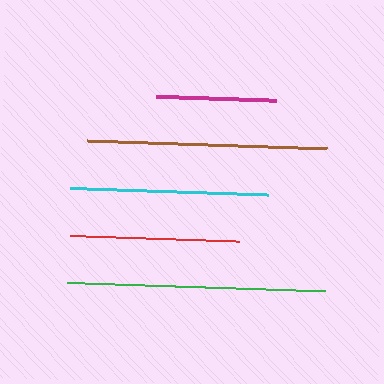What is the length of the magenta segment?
The magenta segment is approximately 120 pixels long.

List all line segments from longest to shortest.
From longest to shortest: green, brown, cyan, red, magenta.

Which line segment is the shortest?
The magenta line is the shortest at approximately 120 pixels.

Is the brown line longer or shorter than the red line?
The brown line is longer than the red line.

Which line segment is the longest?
The green line is the longest at approximately 258 pixels.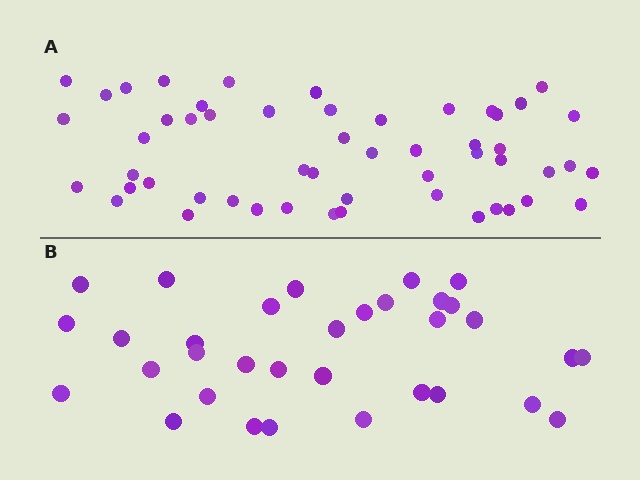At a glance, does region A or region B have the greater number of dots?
Region A (the top region) has more dots.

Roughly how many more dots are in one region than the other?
Region A has approximately 20 more dots than region B.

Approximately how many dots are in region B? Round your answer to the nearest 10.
About 30 dots. (The exact count is 33, which rounds to 30.)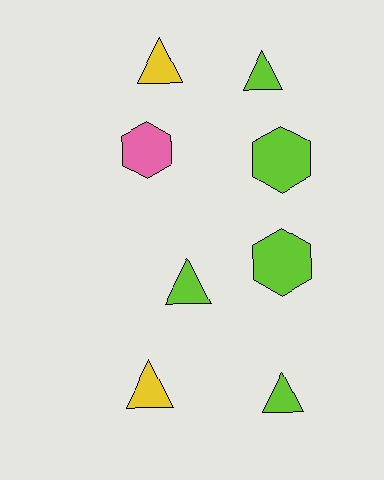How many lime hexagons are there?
There are 2 lime hexagons.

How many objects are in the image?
There are 8 objects.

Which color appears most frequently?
Lime, with 5 objects.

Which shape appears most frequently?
Triangle, with 5 objects.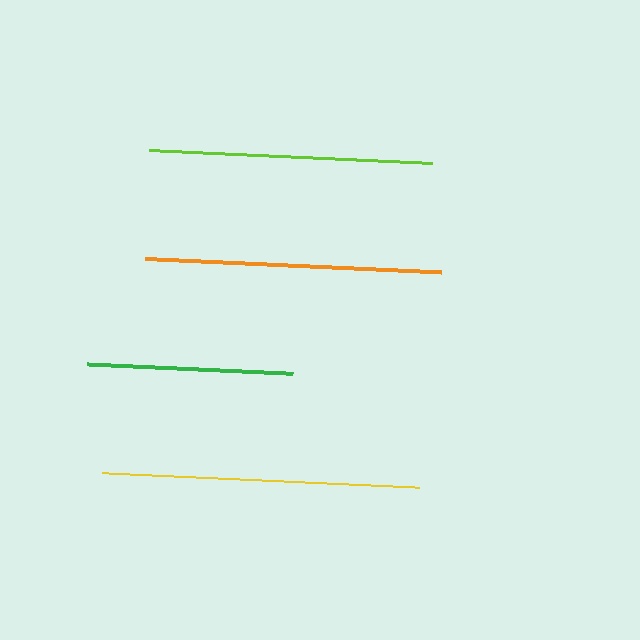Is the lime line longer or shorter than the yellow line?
The yellow line is longer than the lime line.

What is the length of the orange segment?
The orange segment is approximately 297 pixels long.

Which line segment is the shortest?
The green line is the shortest at approximately 207 pixels.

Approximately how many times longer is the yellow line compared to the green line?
The yellow line is approximately 1.5 times the length of the green line.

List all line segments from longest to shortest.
From longest to shortest: yellow, orange, lime, green.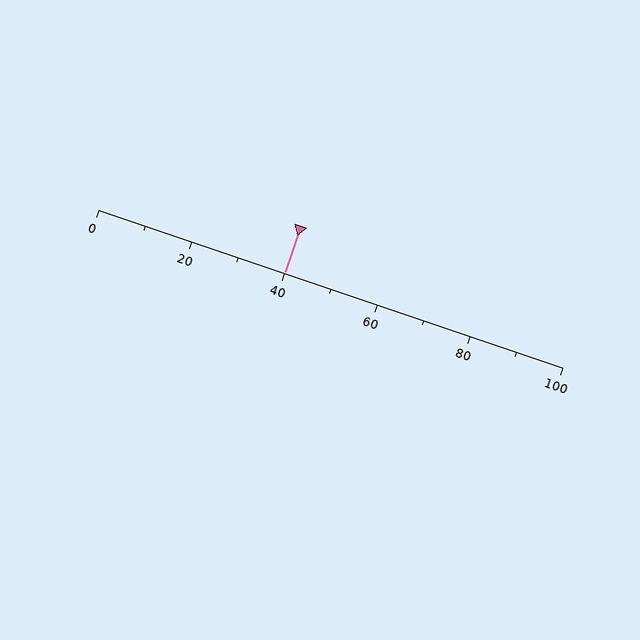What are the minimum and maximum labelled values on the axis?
The axis runs from 0 to 100.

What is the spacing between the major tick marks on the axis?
The major ticks are spaced 20 apart.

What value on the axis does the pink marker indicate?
The marker indicates approximately 40.